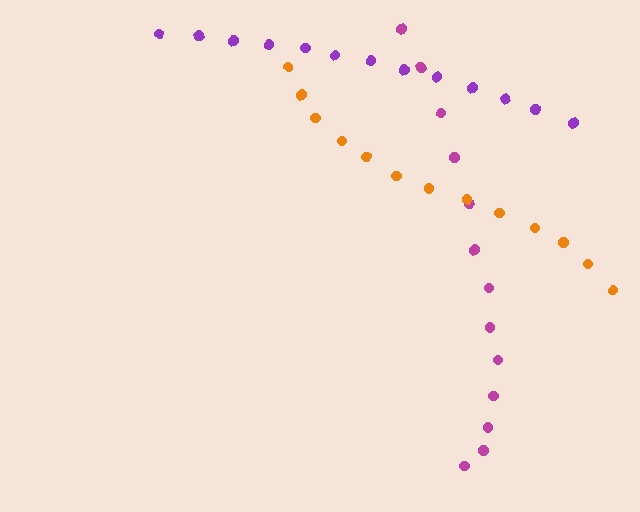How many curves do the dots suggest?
There are 3 distinct paths.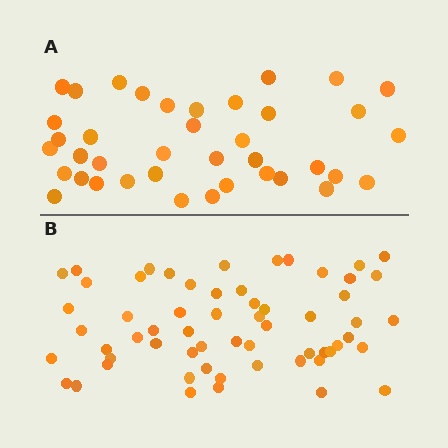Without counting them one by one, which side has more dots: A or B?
Region B (the bottom region) has more dots.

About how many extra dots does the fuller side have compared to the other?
Region B has approximately 20 more dots than region A.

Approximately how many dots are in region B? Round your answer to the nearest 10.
About 60 dots.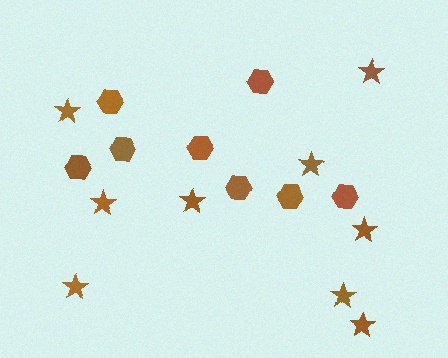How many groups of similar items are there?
There are 2 groups: one group of stars (9) and one group of hexagons (8).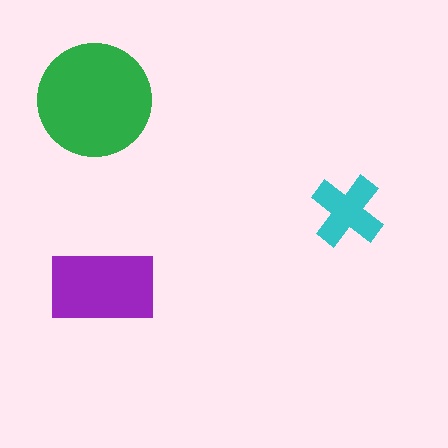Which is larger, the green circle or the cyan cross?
The green circle.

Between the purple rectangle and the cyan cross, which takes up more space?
The purple rectangle.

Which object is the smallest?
The cyan cross.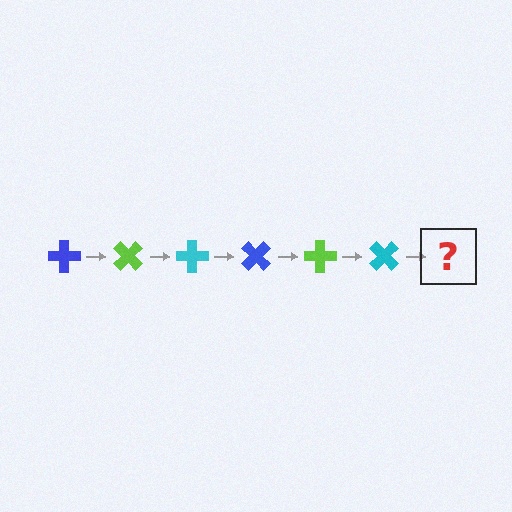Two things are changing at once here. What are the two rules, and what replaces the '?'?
The two rules are that it rotates 45 degrees each step and the color cycles through blue, lime, and cyan. The '?' should be a blue cross, rotated 270 degrees from the start.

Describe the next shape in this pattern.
It should be a blue cross, rotated 270 degrees from the start.